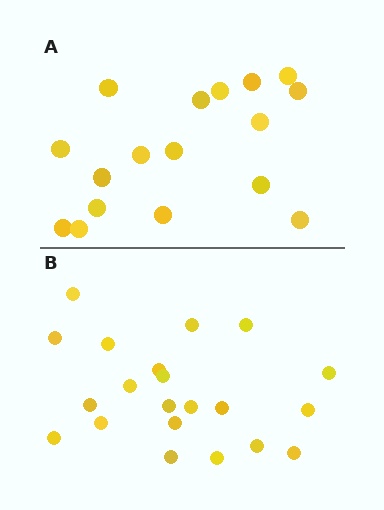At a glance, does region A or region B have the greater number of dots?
Region B (the bottom region) has more dots.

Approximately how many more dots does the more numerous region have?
Region B has about 4 more dots than region A.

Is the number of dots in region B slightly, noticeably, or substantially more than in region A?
Region B has only slightly more — the two regions are fairly close. The ratio is roughly 1.2 to 1.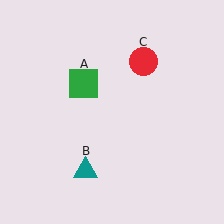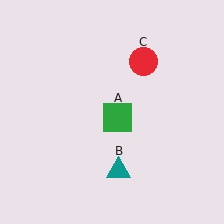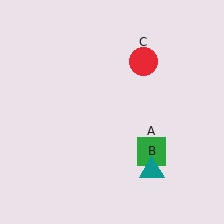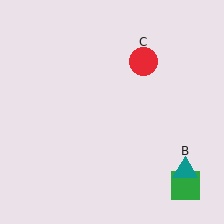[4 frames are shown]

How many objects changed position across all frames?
2 objects changed position: green square (object A), teal triangle (object B).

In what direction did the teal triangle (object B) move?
The teal triangle (object B) moved right.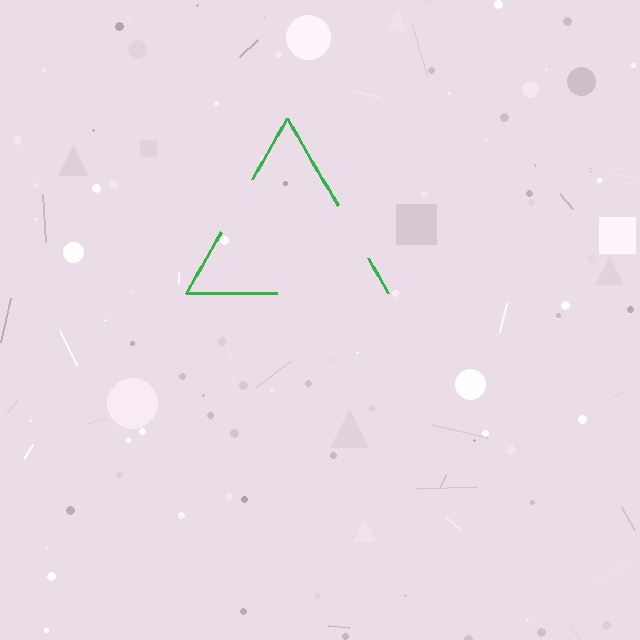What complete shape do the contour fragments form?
The contour fragments form a triangle.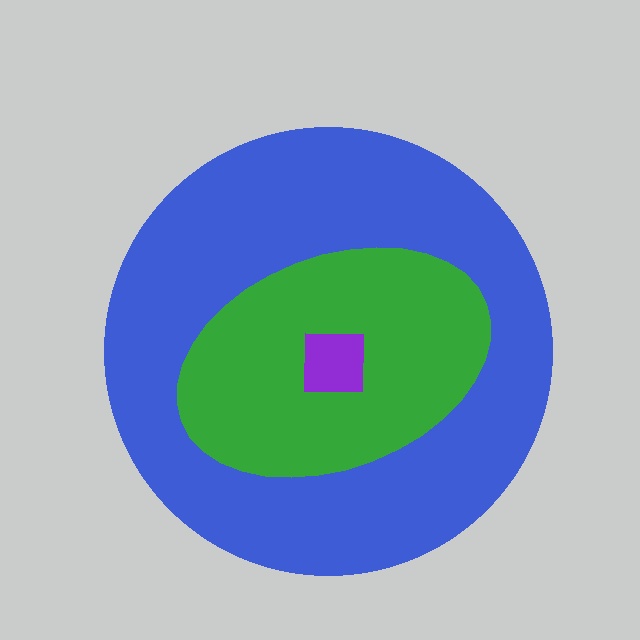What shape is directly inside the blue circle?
The green ellipse.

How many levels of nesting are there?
3.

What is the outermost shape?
The blue circle.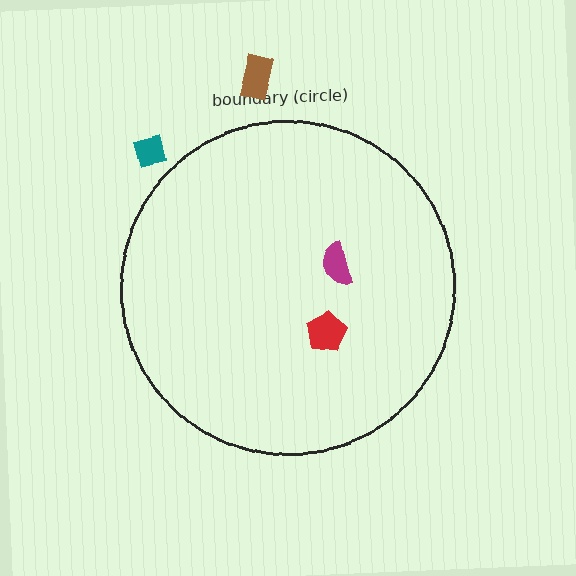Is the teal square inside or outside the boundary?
Outside.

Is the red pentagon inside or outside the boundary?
Inside.